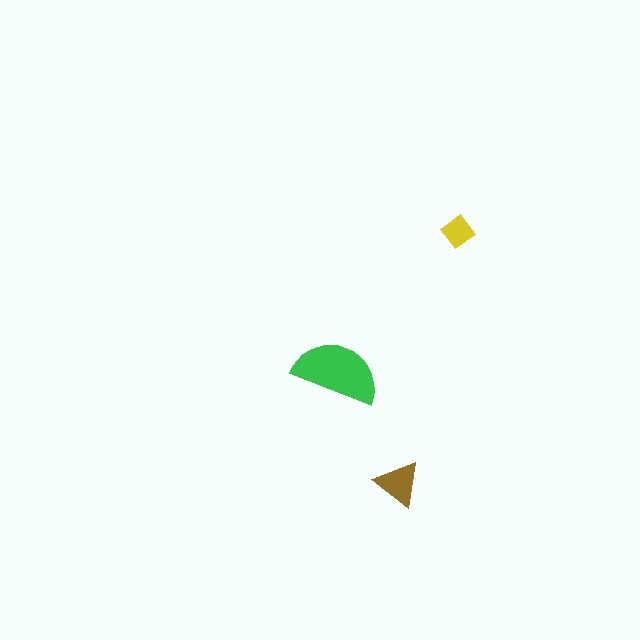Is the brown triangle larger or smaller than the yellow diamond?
Larger.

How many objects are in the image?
There are 3 objects in the image.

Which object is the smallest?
The yellow diamond.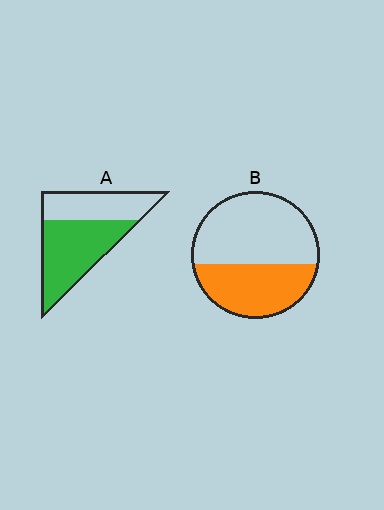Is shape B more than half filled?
No.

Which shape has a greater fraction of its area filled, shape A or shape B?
Shape A.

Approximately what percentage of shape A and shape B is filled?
A is approximately 60% and B is approximately 40%.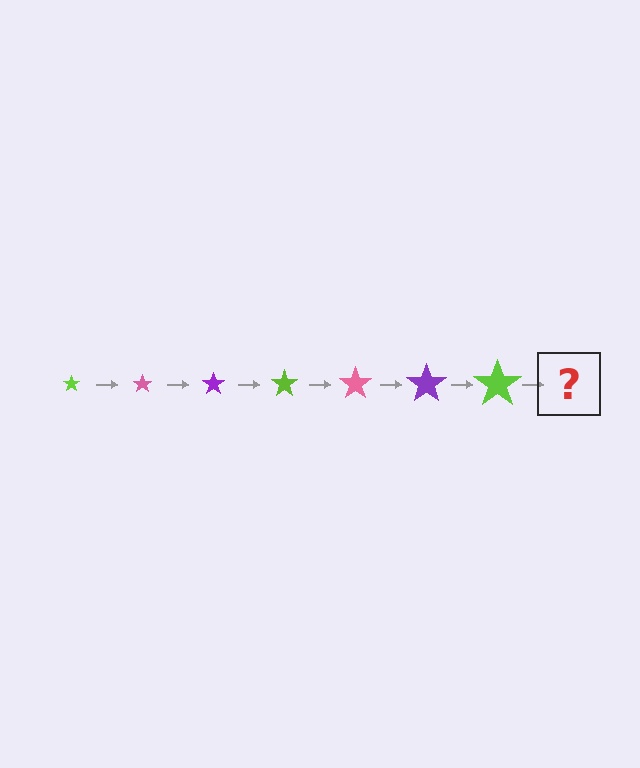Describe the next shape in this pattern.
It should be a pink star, larger than the previous one.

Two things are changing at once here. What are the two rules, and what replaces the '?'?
The two rules are that the star grows larger each step and the color cycles through lime, pink, and purple. The '?' should be a pink star, larger than the previous one.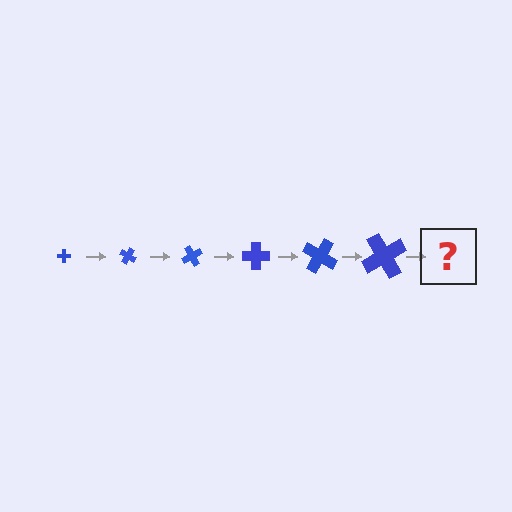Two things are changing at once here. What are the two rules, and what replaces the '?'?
The two rules are that the cross grows larger each step and it rotates 30 degrees each step. The '?' should be a cross, larger than the previous one and rotated 180 degrees from the start.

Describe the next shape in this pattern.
It should be a cross, larger than the previous one and rotated 180 degrees from the start.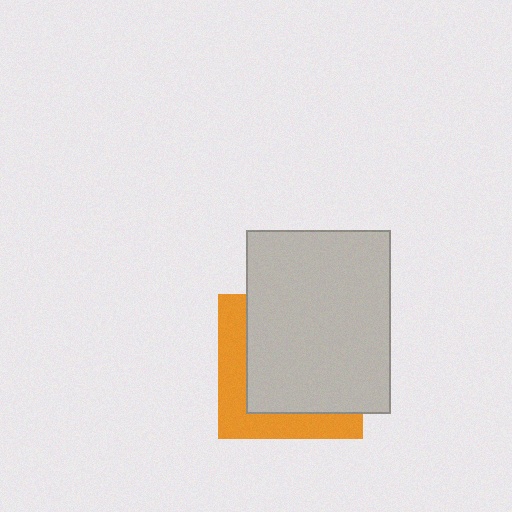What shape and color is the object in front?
The object in front is a light gray rectangle.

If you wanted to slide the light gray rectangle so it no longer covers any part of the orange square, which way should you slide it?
Slide it toward the upper-right — that is the most direct way to separate the two shapes.